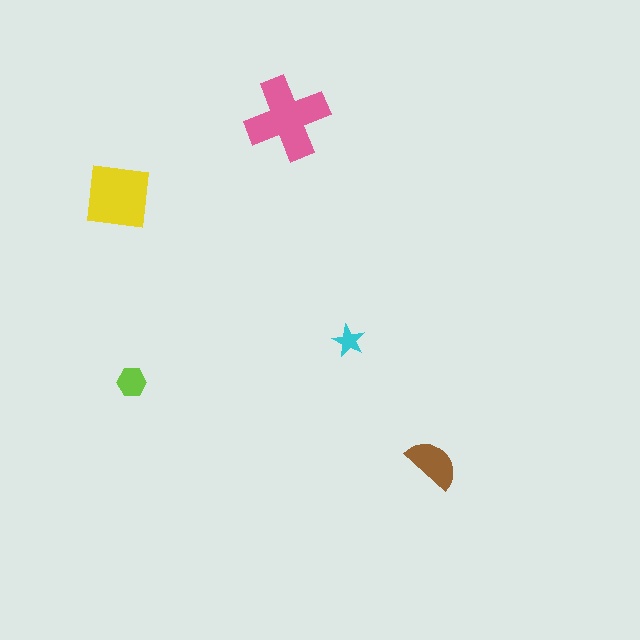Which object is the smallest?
The cyan star.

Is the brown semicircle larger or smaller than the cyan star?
Larger.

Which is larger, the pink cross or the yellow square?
The pink cross.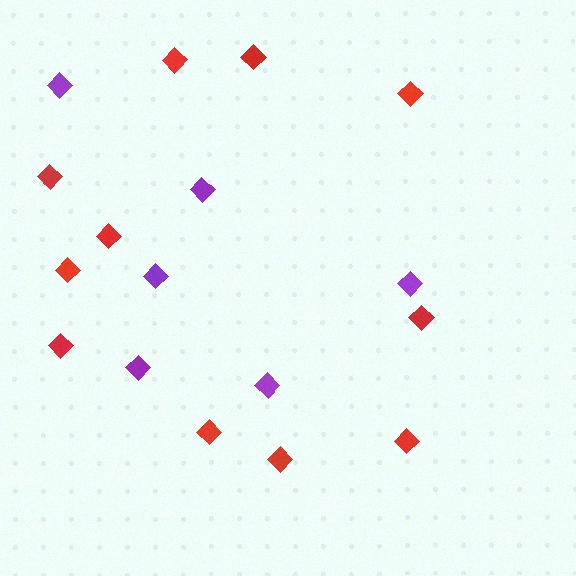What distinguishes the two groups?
There are 2 groups: one group of red diamonds (11) and one group of purple diamonds (6).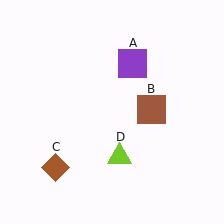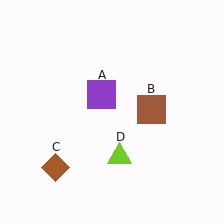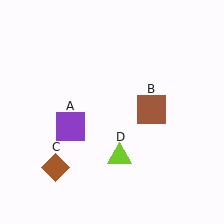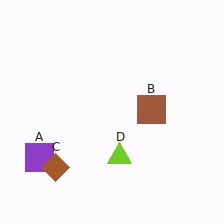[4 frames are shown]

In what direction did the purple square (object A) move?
The purple square (object A) moved down and to the left.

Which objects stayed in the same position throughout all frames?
Brown square (object B) and brown diamond (object C) and lime triangle (object D) remained stationary.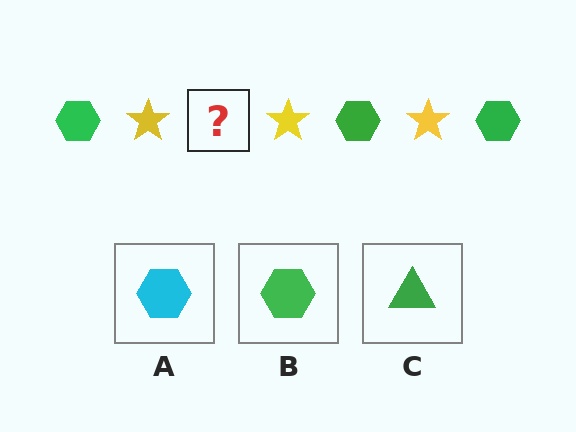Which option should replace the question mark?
Option B.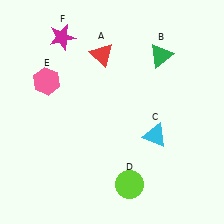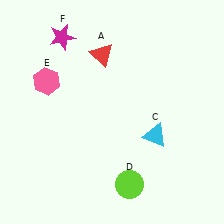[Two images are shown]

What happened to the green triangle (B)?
The green triangle (B) was removed in Image 2. It was in the top-right area of Image 1.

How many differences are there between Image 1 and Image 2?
There is 1 difference between the two images.